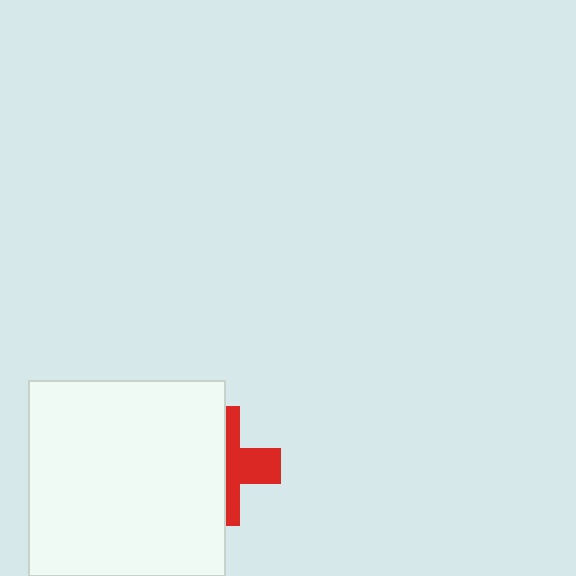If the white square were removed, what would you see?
You would see the complete red cross.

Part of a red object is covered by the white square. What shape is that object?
It is a cross.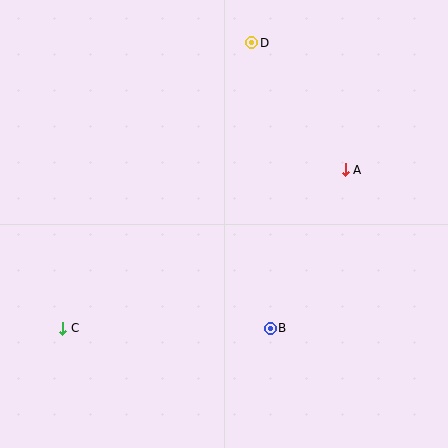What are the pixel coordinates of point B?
Point B is at (270, 328).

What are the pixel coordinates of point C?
Point C is at (63, 328).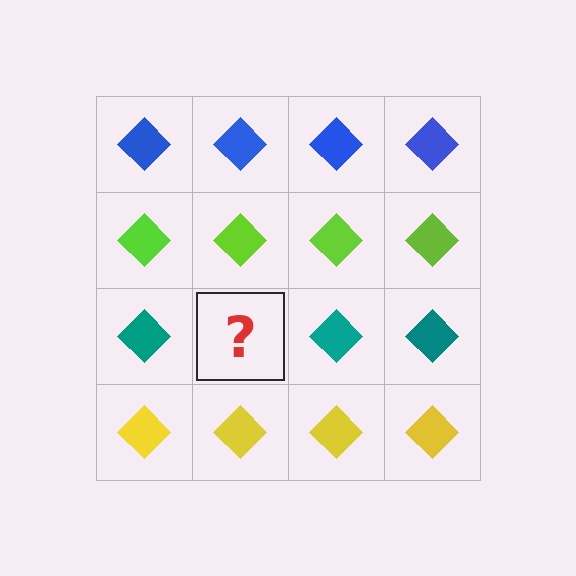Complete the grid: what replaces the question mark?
The question mark should be replaced with a teal diamond.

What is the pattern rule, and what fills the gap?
The rule is that each row has a consistent color. The gap should be filled with a teal diamond.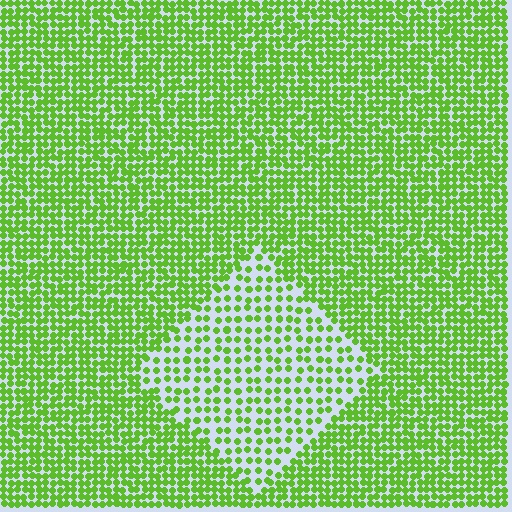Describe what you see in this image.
The image contains small lime elements arranged at two different densities. A diamond-shaped region is visible where the elements are less densely packed than the surrounding area.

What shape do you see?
I see a diamond.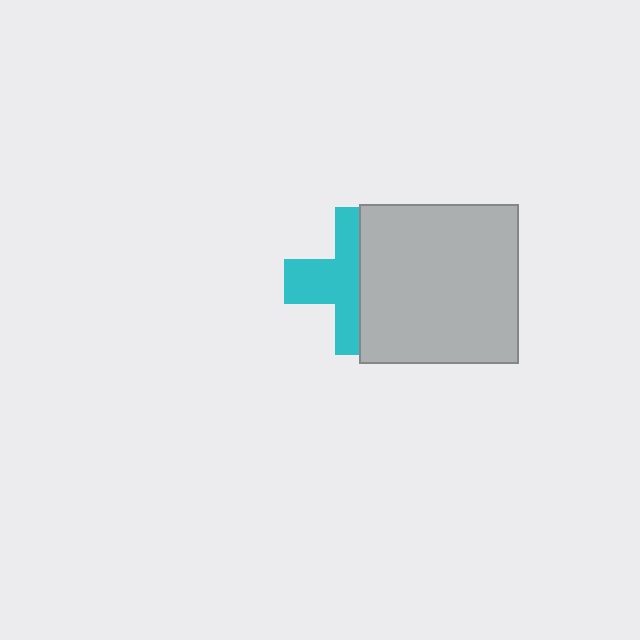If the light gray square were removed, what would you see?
You would see the complete cyan cross.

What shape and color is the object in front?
The object in front is a light gray square.